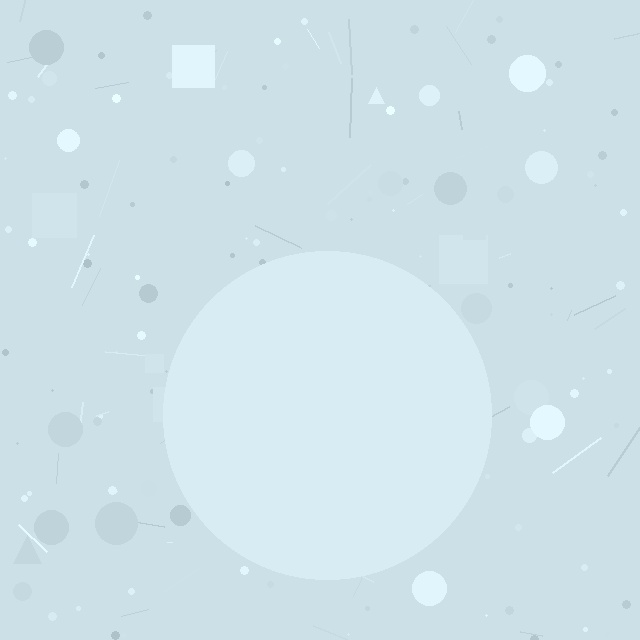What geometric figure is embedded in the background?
A circle is embedded in the background.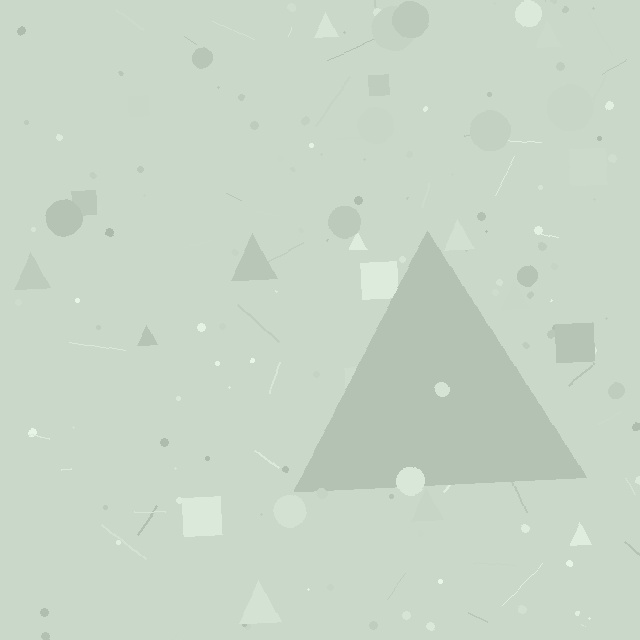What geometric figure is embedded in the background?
A triangle is embedded in the background.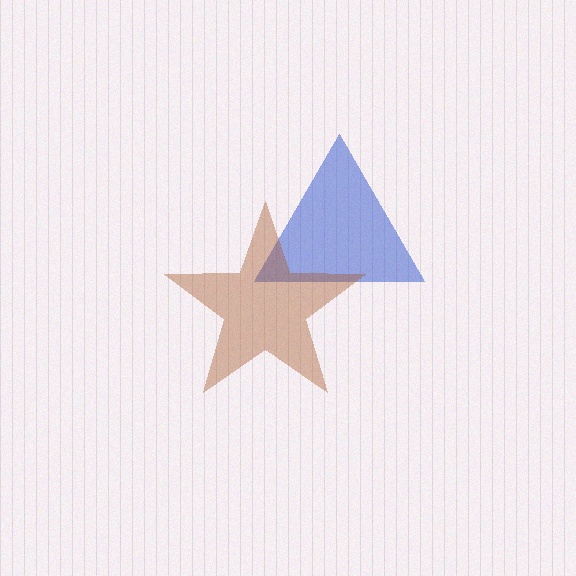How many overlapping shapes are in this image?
There are 2 overlapping shapes in the image.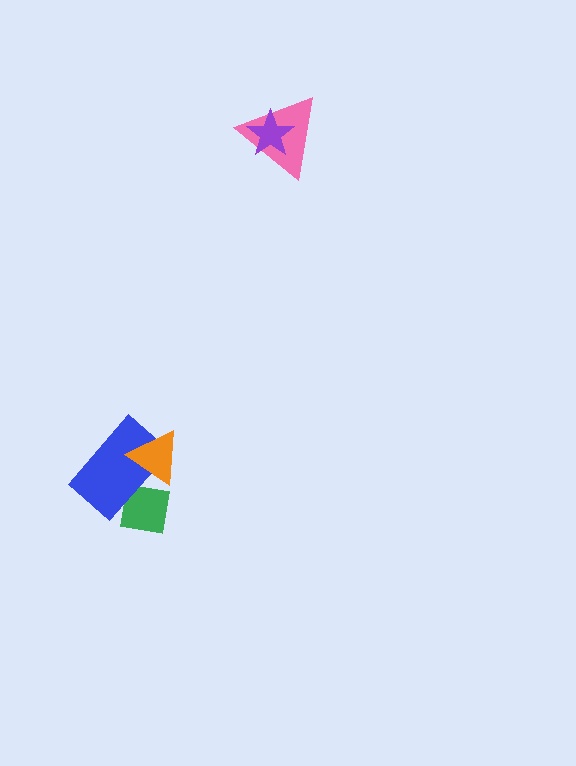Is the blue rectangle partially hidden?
Yes, it is partially covered by another shape.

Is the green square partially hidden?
Yes, it is partially covered by another shape.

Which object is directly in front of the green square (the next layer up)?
The blue rectangle is directly in front of the green square.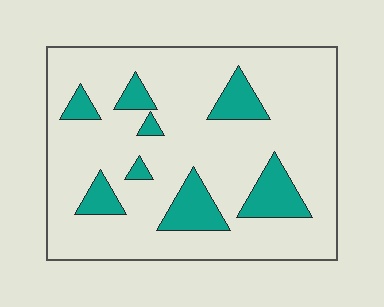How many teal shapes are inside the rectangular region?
8.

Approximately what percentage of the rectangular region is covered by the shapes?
Approximately 15%.